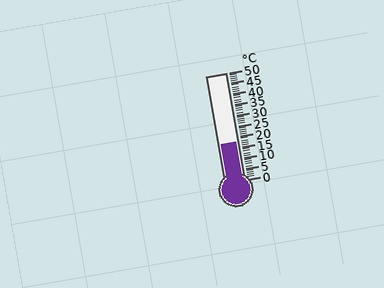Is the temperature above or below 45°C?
The temperature is below 45°C.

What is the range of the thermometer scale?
The thermometer scale ranges from 0°C to 50°C.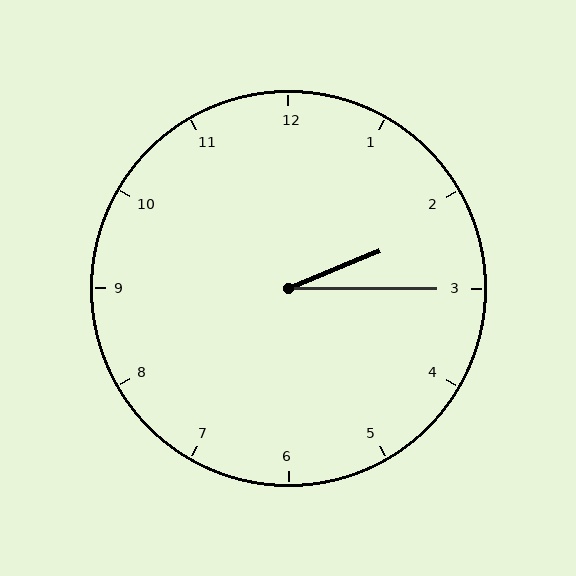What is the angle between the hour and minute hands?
Approximately 22 degrees.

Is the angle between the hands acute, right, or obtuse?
It is acute.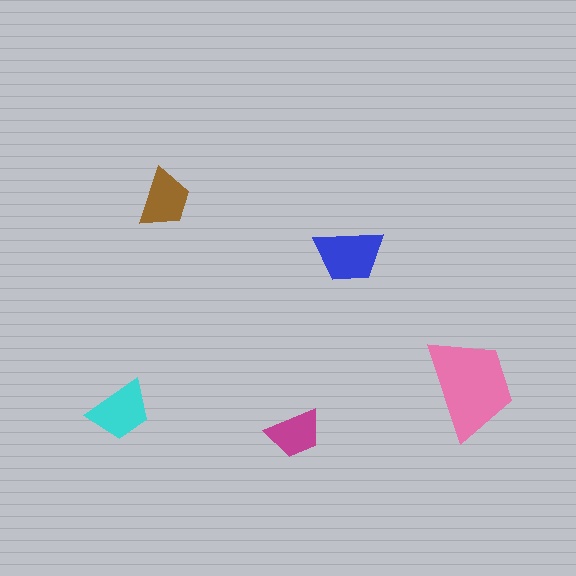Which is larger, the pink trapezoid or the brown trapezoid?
The pink one.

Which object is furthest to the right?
The pink trapezoid is rightmost.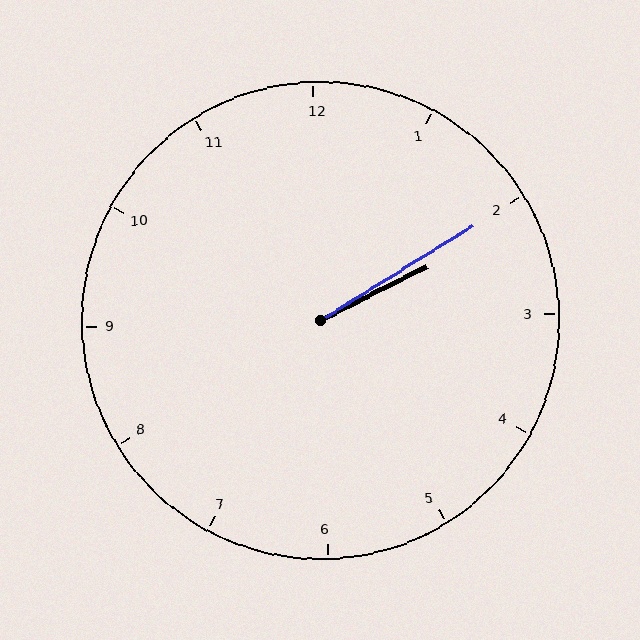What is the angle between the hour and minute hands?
Approximately 5 degrees.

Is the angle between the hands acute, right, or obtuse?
It is acute.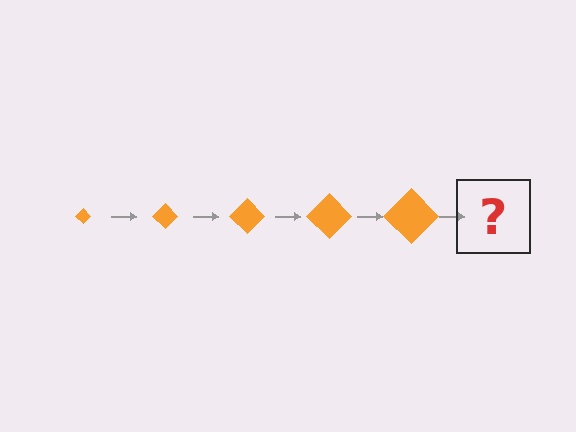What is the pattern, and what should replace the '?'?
The pattern is that the diamond gets progressively larger each step. The '?' should be an orange diamond, larger than the previous one.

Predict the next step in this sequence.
The next step is an orange diamond, larger than the previous one.